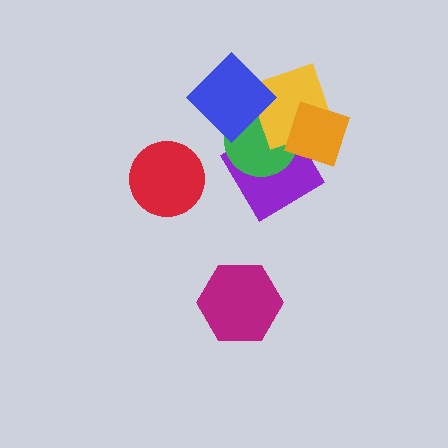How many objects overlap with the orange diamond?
3 objects overlap with the orange diamond.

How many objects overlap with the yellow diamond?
4 objects overlap with the yellow diamond.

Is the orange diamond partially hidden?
No, no other shape covers it.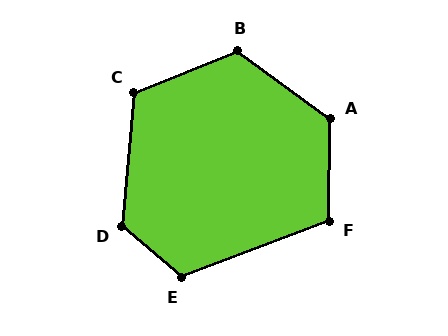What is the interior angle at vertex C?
Approximately 117 degrees (obtuse).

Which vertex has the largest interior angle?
D, at approximately 126 degrees.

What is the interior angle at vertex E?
Approximately 118 degrees (obtuse).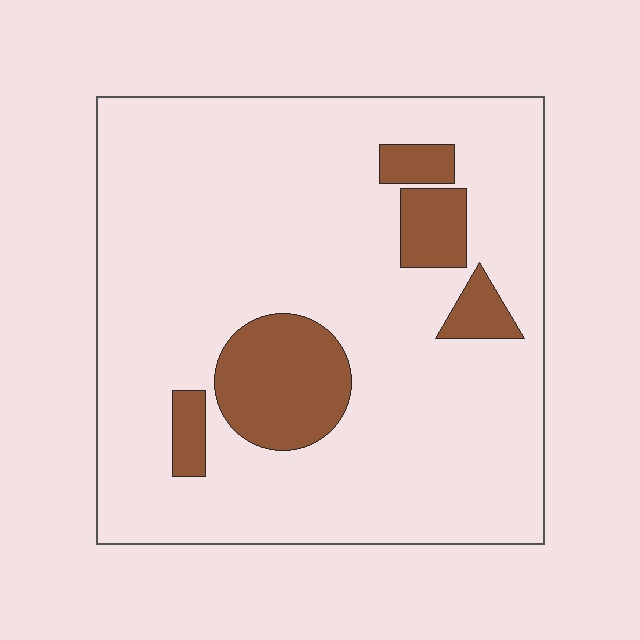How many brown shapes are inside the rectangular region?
5.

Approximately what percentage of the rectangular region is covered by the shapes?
Approximately 15%.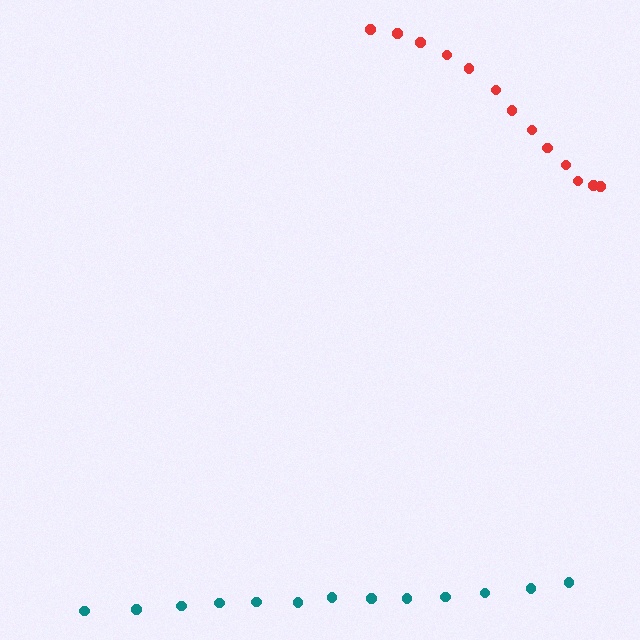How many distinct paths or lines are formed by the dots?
There are 2 distinct paths.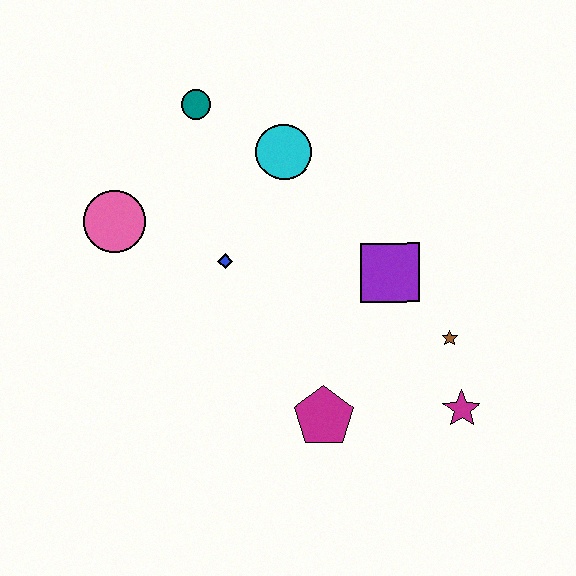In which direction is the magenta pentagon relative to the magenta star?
The magenta pentagon is to the left of the magenta star.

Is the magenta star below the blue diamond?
Yes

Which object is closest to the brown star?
The magenta star is closest to the brown star.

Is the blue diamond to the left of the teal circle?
No